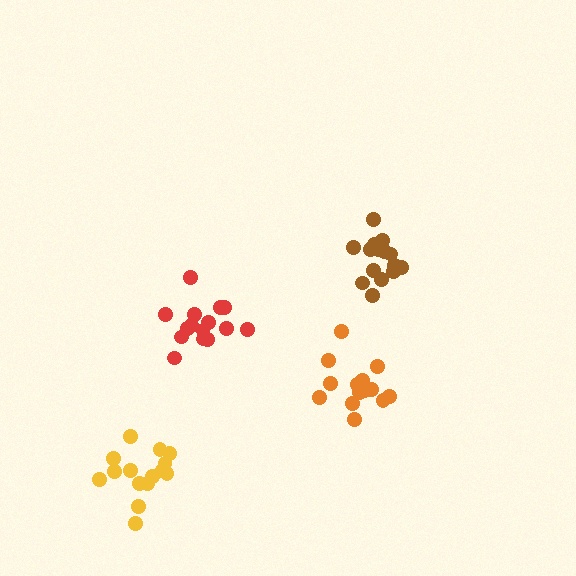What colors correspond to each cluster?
The clusters are colored: orange, yellow, red, brown.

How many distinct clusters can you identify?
There are 4 distinct clusters.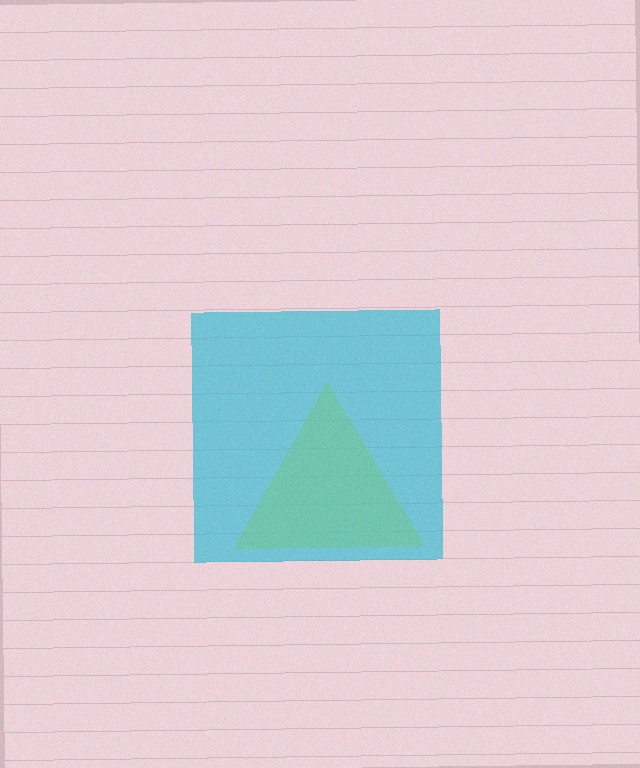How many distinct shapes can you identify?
There are 2 distinct shapes: a yellow triangle, a cyan square.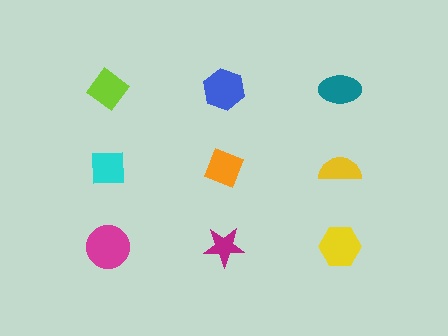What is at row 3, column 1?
A magenta circle.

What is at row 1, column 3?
A teal ellipse.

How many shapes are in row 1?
3 shapes.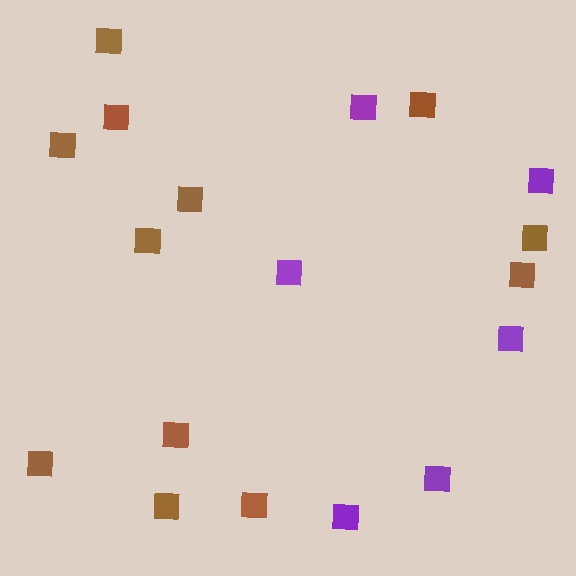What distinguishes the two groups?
There are 2 groups: one group of brown squares (12) and one group of purple squares (6).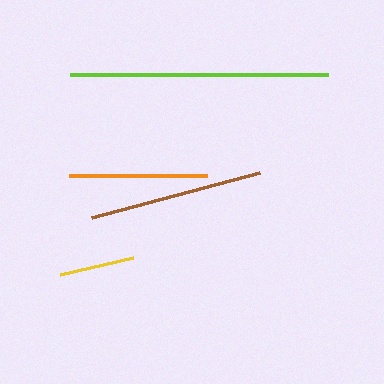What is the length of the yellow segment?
The yellow segment is approximately 75 pixels long.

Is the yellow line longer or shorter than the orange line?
The orange line is longer than the yellow line.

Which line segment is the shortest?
The yellow line is the shortest at approximately 75 pixels.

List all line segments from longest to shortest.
From longest to shortest: lime, brown, orange, yellow.